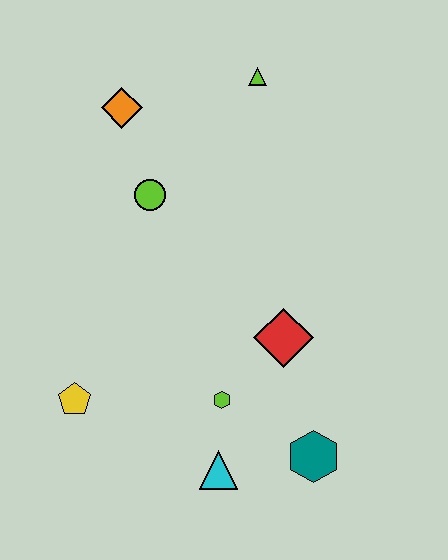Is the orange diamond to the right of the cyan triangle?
No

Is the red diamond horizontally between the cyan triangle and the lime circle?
No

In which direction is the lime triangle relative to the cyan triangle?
The lime triangle is above the cyan triangle.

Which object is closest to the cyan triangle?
The lime hexagon is closest to the cyan triangle.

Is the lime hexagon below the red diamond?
Yes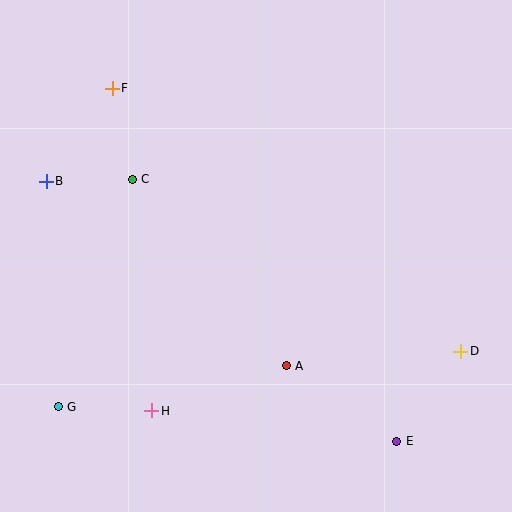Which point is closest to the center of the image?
Point A at (286, 366) is closest to the center.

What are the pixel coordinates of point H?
Point H is at (152, 411).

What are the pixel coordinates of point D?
Point D is at (461, 351).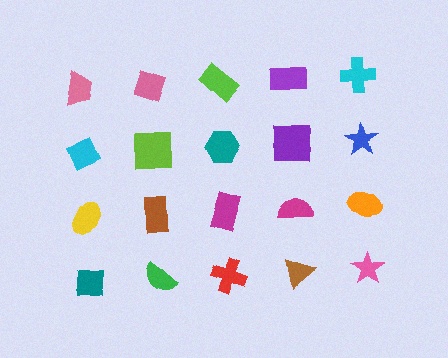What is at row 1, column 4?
A purple rectangle.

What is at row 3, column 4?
A magenta semicircle.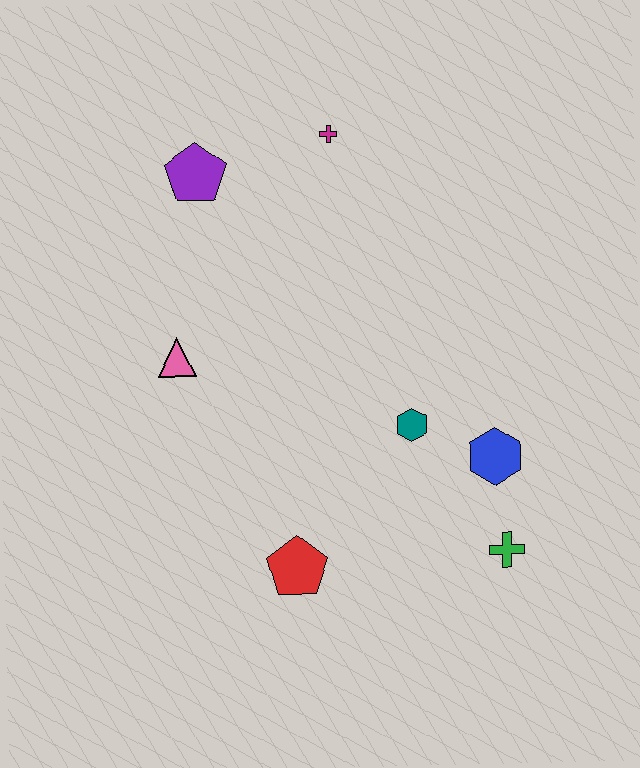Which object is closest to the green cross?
The blue hexagon is closest to the green cross.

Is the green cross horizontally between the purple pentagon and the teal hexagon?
No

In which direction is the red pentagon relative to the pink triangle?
The red pentagon is below the pink triangle.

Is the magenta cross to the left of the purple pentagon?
No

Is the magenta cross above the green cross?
Yes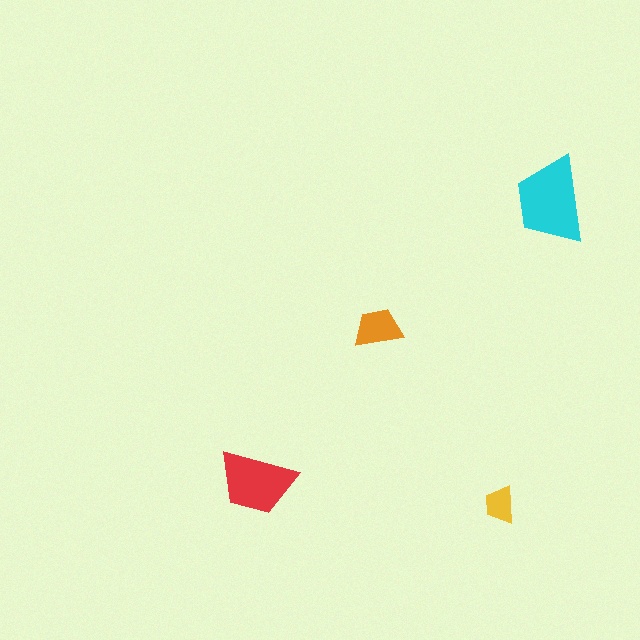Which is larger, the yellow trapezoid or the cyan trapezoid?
The cyan one.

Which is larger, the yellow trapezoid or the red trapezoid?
The red one.